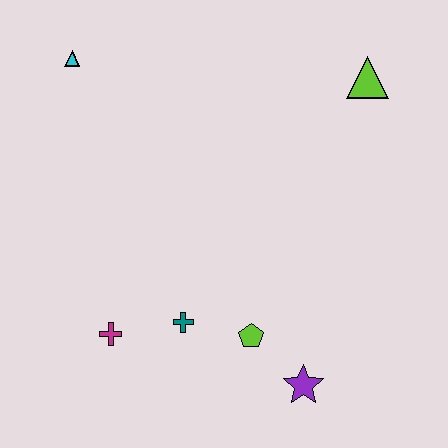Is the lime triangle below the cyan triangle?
Yes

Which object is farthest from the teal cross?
The lime triangle is farthest from the teal cross.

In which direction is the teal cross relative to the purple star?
The teal cross is to the left of the purple star.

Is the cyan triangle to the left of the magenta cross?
Yes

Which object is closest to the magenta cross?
The teal cross is closest to the magenta cross.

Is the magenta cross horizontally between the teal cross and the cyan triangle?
Yes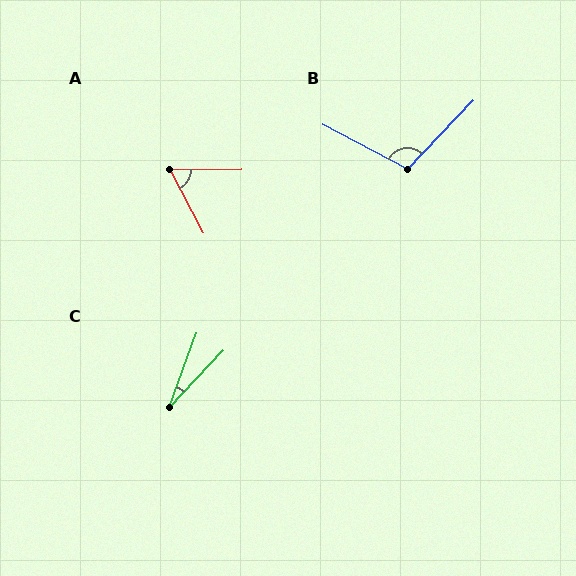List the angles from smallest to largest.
C (23°), A (63°), B (106°).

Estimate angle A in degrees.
Approximately 63 degrees.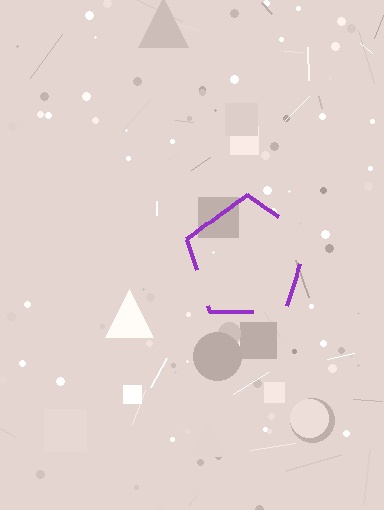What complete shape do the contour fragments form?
The contour fragments form a pentagon.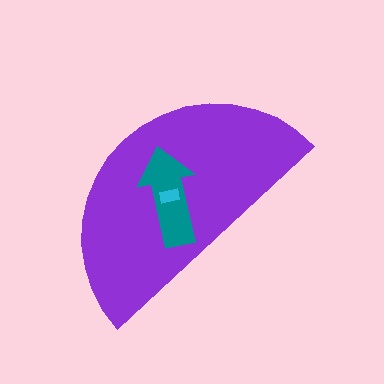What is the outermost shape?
The purple semicircle.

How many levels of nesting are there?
3.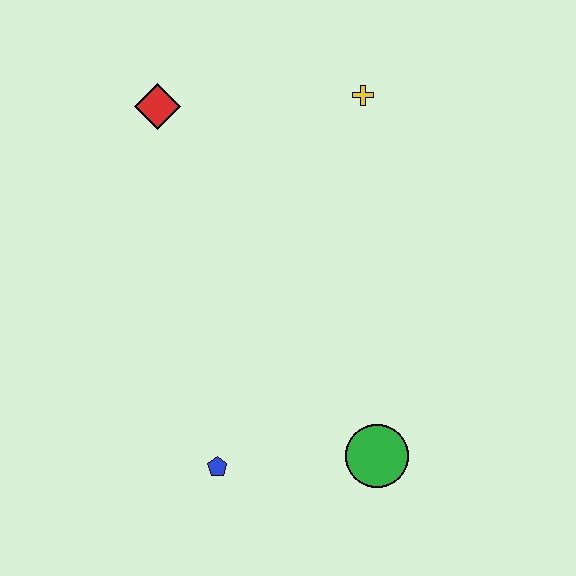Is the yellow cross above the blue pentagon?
Yes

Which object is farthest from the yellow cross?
The blue pentagon is farthest from the yellow cross.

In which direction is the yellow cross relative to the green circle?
The yellow cross is above the green circle.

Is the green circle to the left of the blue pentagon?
No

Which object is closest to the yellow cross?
The red diamond is closest to the yellow cross.